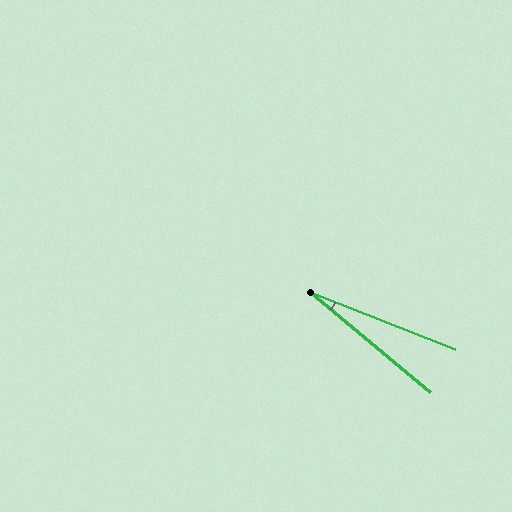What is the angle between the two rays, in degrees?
Approximately 18 degrees.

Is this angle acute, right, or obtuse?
It is acute.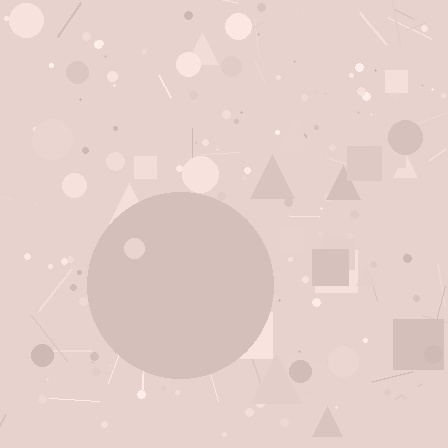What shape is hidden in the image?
A circle is hidden in the image.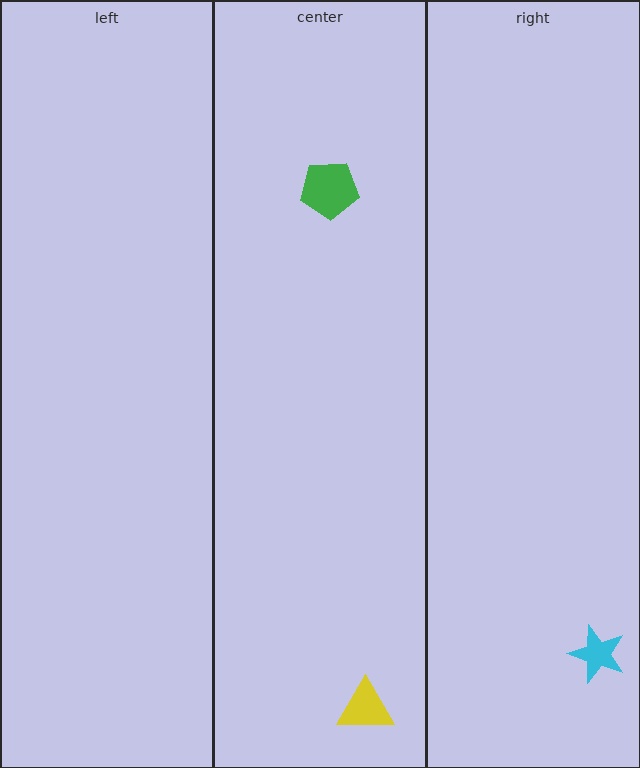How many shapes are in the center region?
2.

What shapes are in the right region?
The cyan star.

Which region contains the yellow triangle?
The center region.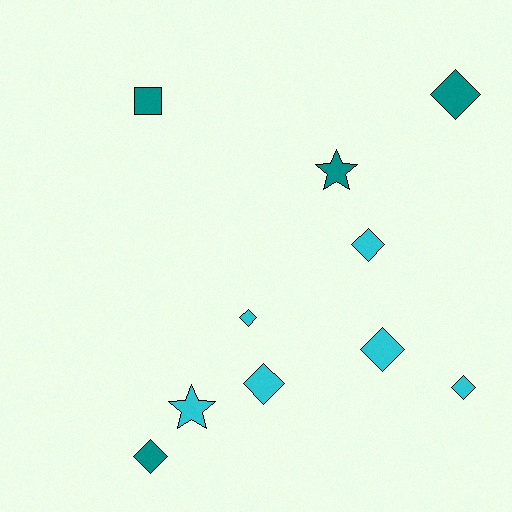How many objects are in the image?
There are 10 objects.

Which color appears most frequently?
Cyan, with 6 objects.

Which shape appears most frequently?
Diamond, with 7 objects.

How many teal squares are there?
There is 1 teal square.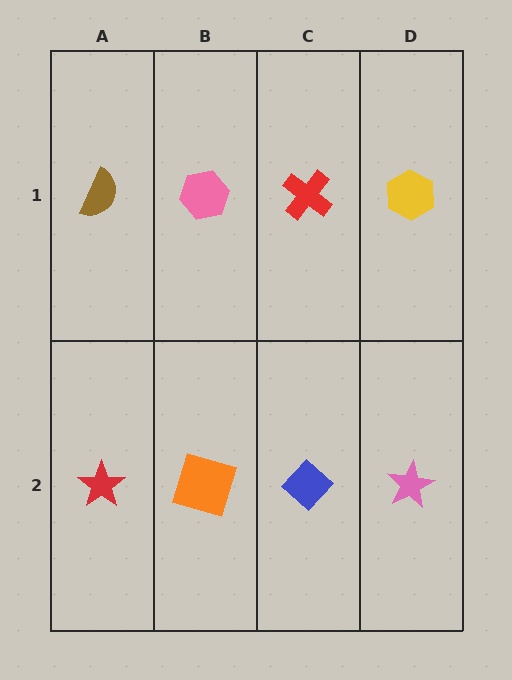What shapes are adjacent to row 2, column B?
A pink hexagon (row 1, column B), a red star (row 2, column A), a blue diamond (row 2, column C).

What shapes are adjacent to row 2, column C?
A red cross (row 1, column C), an orange square (row 2, column B), a pink star (row 2, column D).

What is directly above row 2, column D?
A yellow hexagon.